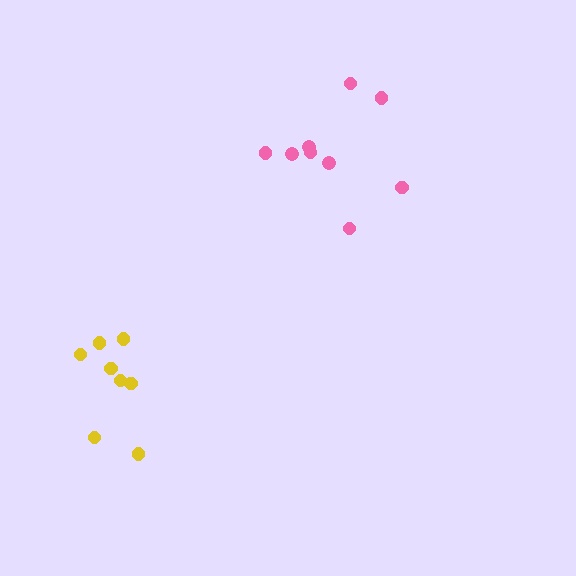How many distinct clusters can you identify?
There are 2 distinct clusters.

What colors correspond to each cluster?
The clusters are colored: pink, yellow.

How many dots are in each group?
Group 1: 9 dots, Group 2: 8 dots (17 total).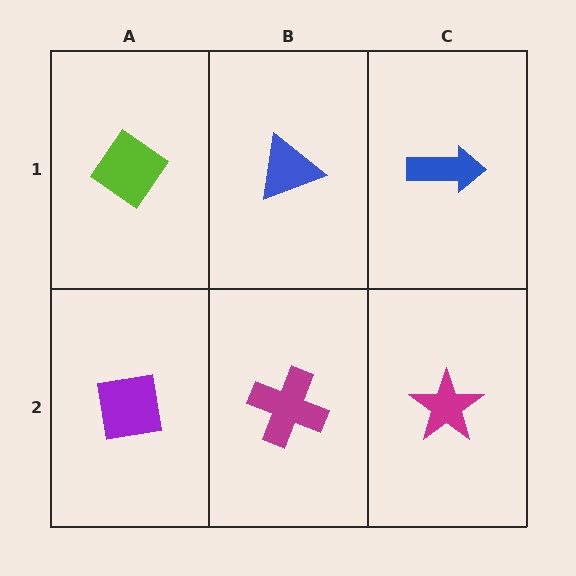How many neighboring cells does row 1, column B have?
3.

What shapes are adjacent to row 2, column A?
A lime diamond (row 1, column A), a magenta cross (row 2, column B).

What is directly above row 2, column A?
A lime diamond.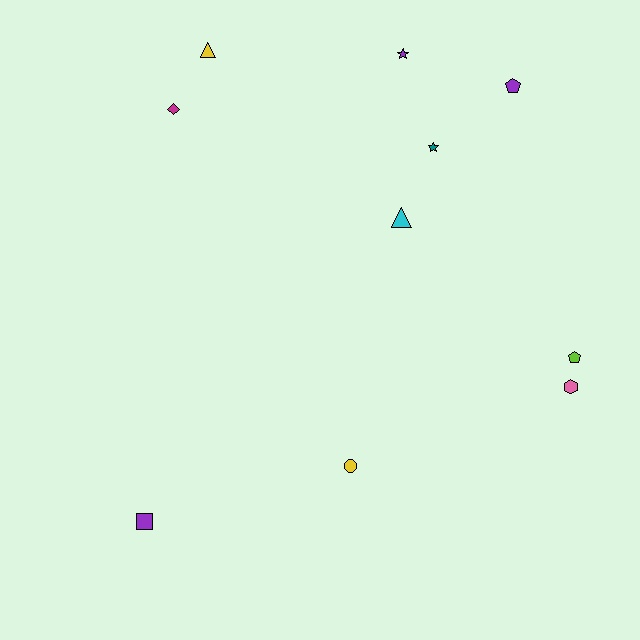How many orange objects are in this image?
There are no orange objects.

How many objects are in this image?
There are 10 objects.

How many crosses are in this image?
There are no crosses.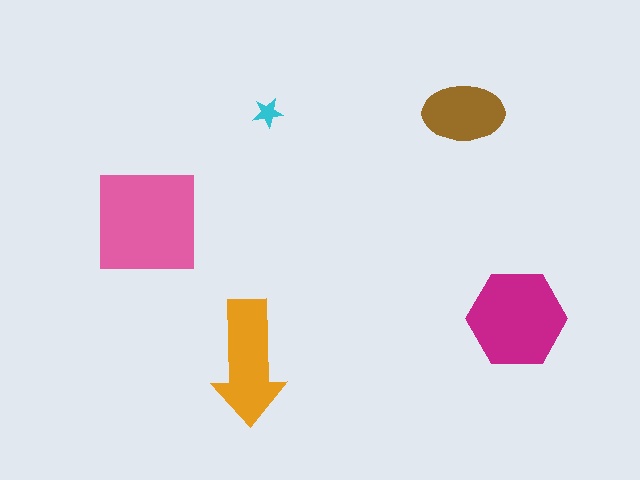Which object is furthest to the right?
The magenta hexagon is rightmost.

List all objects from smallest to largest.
The cyan star, the brown ellipse, the orange arrow, the magenta hexagon, the pink square.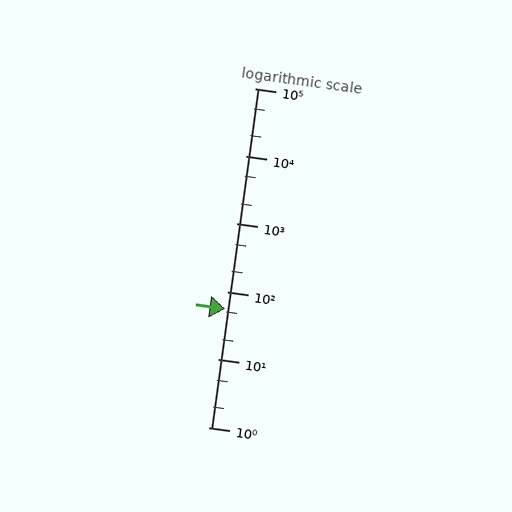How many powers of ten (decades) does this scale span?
The scale spans 5 decades, from 1 to 100000.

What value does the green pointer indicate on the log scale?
The pointer indicates approximately 55.